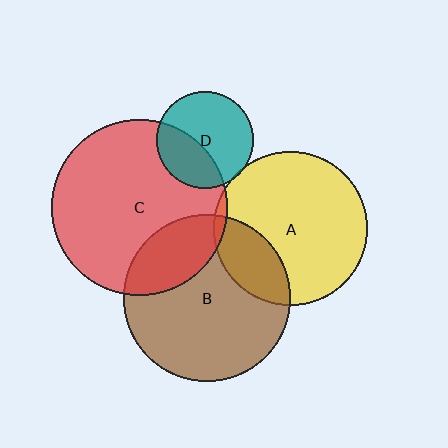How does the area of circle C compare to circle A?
Approximately 1.3 times.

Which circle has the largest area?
Circle C (red).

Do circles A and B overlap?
Yes.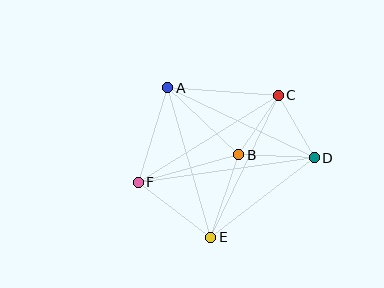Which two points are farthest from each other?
Points D and F are farthest from each other.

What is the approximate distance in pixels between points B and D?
The distance between B and D is approximately 75 pixels.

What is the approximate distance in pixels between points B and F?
The distance between B and F is approximately 104 pixels.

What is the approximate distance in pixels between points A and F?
The distance between A and F is approximately 99 pixels.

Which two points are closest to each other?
Points B and C are closest to each other.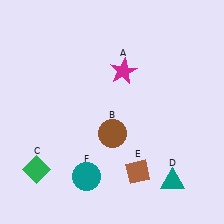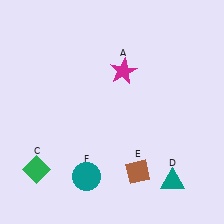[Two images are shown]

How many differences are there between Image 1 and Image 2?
There is 1 difference between the two images.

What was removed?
The brown circle (B) was removed in Image 2.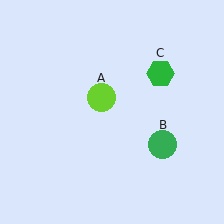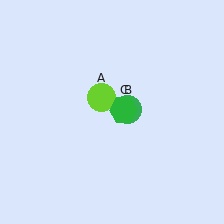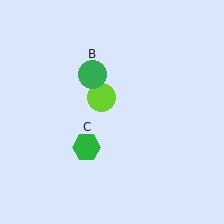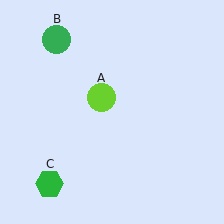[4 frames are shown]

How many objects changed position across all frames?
2 objects changed position: green circle (object B), green hexagon (object C).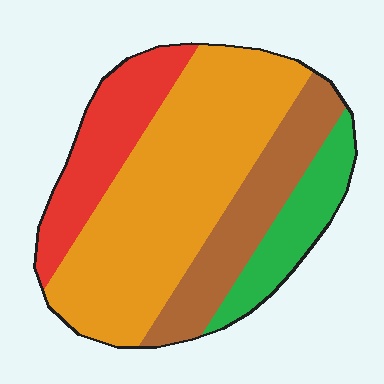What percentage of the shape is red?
Red covers around 20% of the shape.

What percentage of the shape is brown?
Brown takes up about one fifth (1/5) of the shape.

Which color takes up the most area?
Orange, at roughly 50%.